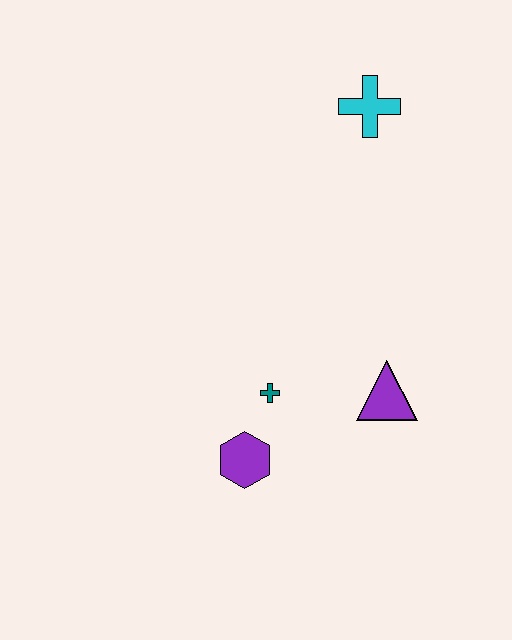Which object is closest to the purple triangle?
The teal cross is closest to the purple triangle.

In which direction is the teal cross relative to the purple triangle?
The teal cross is to the left of the purple triangle.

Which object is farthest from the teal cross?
The cyan cross is farthest from the teal cross.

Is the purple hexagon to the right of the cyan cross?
No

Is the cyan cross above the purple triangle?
Yes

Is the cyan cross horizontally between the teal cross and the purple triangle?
Yes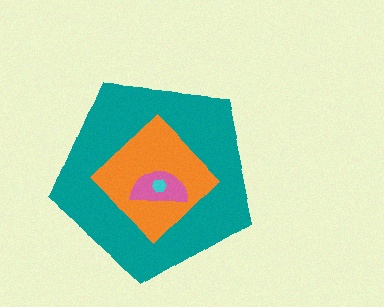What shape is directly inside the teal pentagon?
The orange diamond.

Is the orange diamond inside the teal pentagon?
Yes.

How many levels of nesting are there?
4.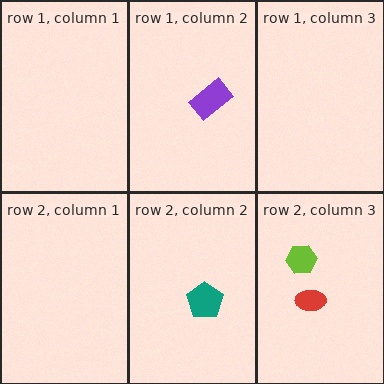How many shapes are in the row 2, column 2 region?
1.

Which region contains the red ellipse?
The row 2, column 3 region.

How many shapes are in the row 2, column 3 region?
2.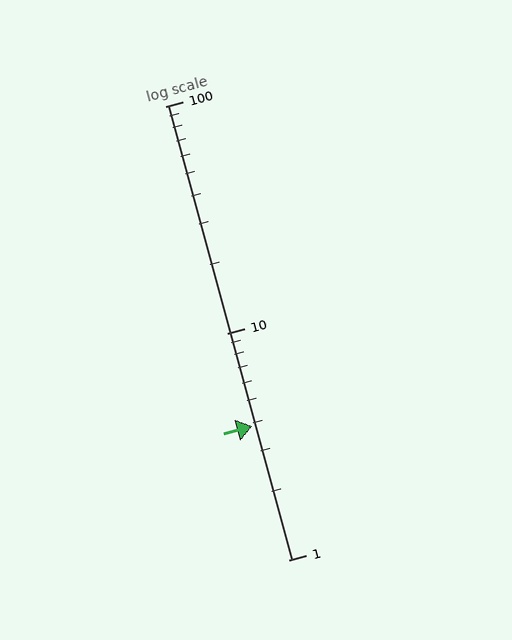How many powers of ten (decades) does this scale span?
The scale spans 2 decades, from 1 to 100.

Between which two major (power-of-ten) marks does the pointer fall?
The pointer is between 1 and 10.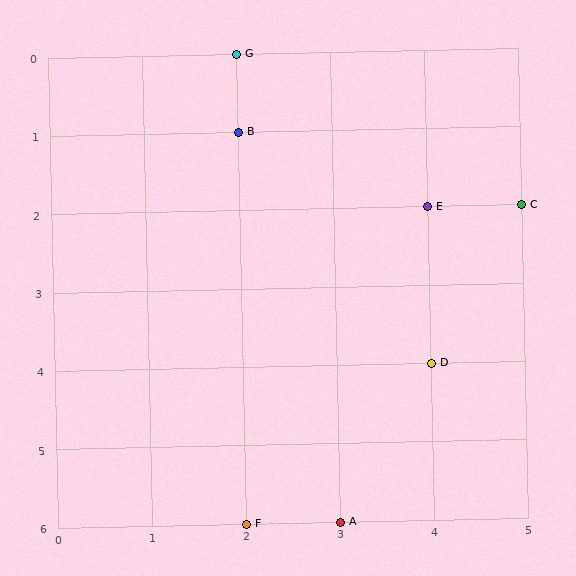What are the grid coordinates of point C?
Point C is at grid coordinates (5, 2).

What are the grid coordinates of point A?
Point A is at grid coordinates (3, 6).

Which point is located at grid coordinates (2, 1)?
Point B is at (2, 1).